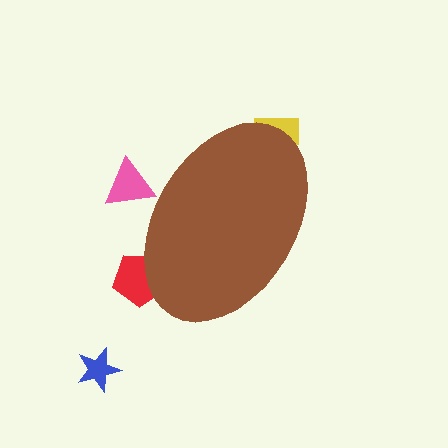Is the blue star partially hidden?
No, the blue star is fully visible.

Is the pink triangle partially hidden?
Yes, the pink triangle is partially hidden behind the brown ellipse.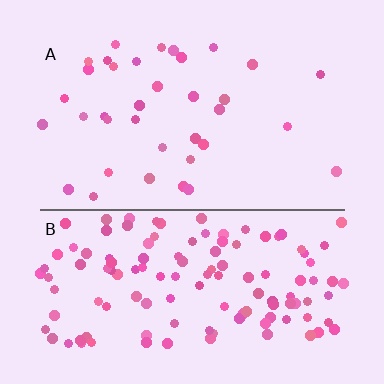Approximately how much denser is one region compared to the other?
Approximately 3.5× — region B over region A.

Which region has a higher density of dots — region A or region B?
B (the bottom).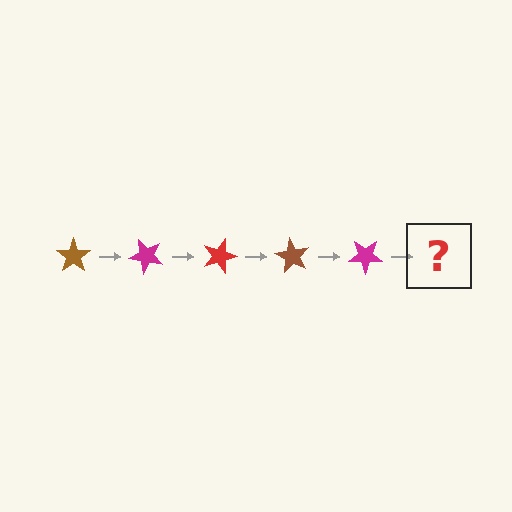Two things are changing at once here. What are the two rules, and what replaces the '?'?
The two rules are that it rotates 45 degrees each step and the color cycles through brown, magenta, and red. The '?' should be a red star, rotated 225 degrees from the start.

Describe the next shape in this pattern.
It should be a red star, rotated 225 degrees from the start.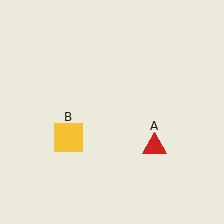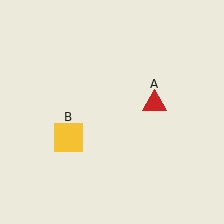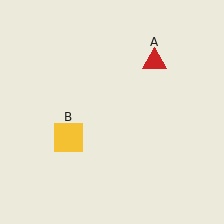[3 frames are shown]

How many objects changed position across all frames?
1 object changed position: red triangle (object A).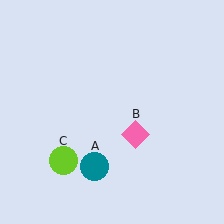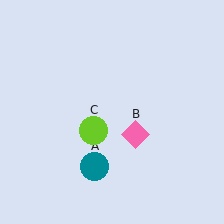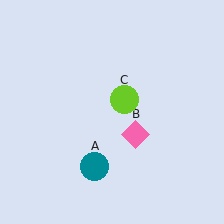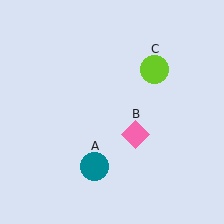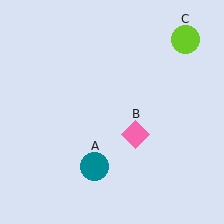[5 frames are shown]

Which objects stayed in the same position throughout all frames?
Teal circle (object A) and pink diamond (object B) remained stationary.